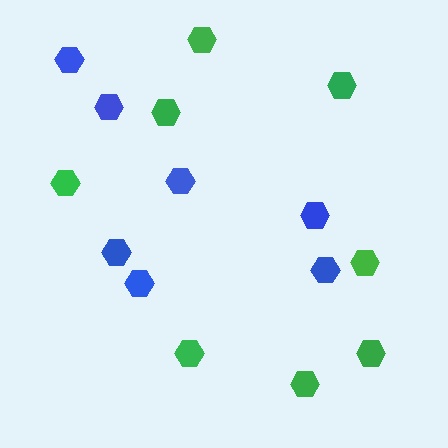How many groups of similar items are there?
There are 2 groups: one group of blue hexagons (7) and one group of green hexagons (8).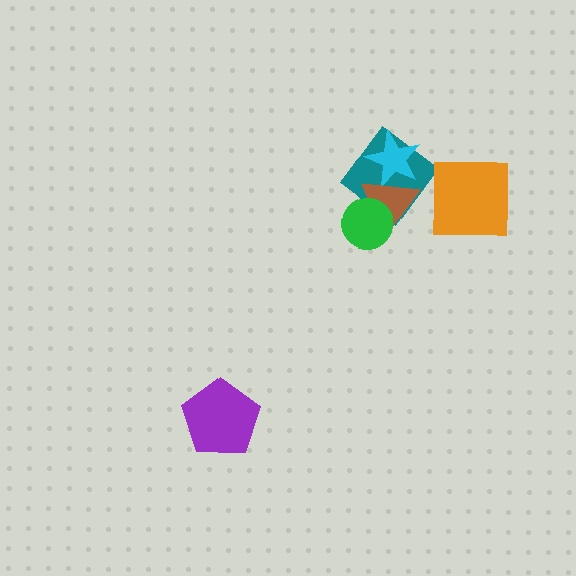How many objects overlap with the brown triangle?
3 objects overlap with the brown triangle.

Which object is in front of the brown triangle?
The green circle is in front of the brown triangle.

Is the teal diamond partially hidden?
Yes, it is partially covered by another shape.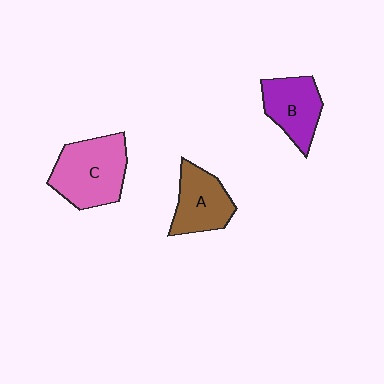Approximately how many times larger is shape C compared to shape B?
Approximately 1.4 times.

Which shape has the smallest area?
Shape B (purple).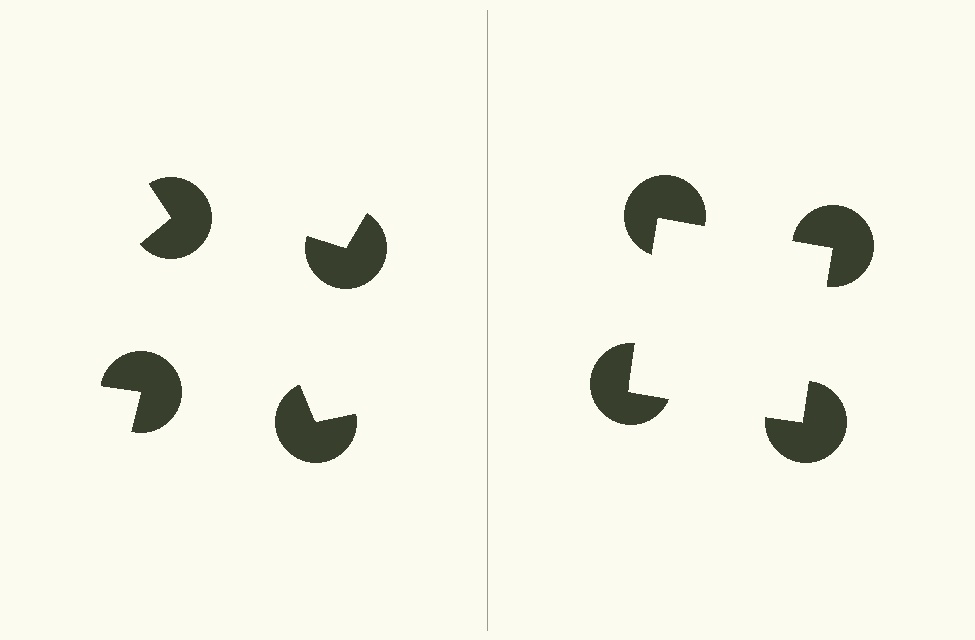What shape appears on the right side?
An illusory square.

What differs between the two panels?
The pac-man discs are positioned identically on both sides; only the wedge orientations differ. On the right they align to a square; on the left they are misaligned.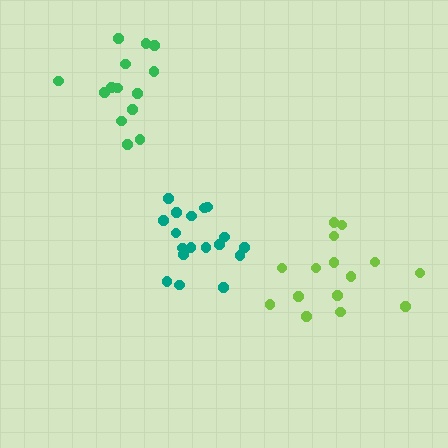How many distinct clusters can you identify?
There are 3 distinct clusters.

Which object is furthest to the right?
The lime cluster is rightmost.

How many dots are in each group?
Group 1: 15 dots, Group 2: 18 dots, Group 3: 14 dots (47 total).